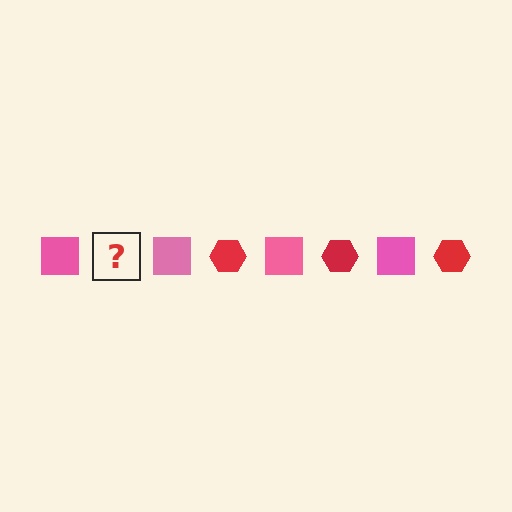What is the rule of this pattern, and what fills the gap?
The rule is that the pattern alternates between pink square and red hexagon. The gap should be filled with a red hexagon.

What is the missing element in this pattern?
The missing element is a red hexagon.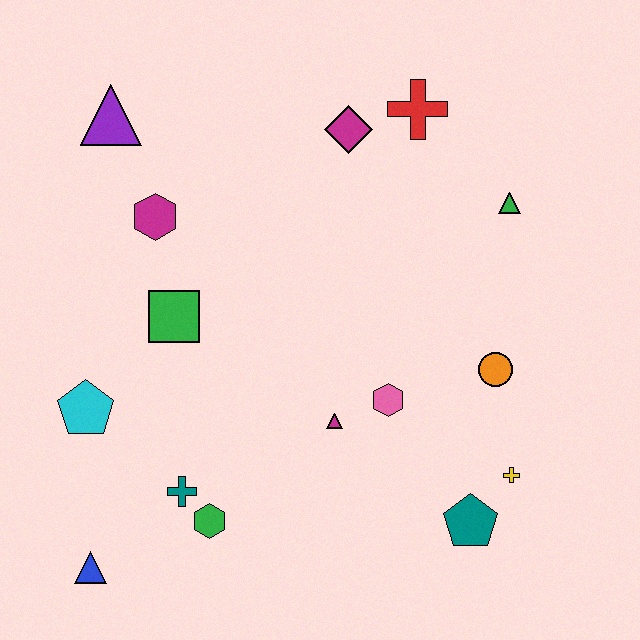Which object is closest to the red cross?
The magenta diamond is closest to the red cross.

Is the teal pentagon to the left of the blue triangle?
No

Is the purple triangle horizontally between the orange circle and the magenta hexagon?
No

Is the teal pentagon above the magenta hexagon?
No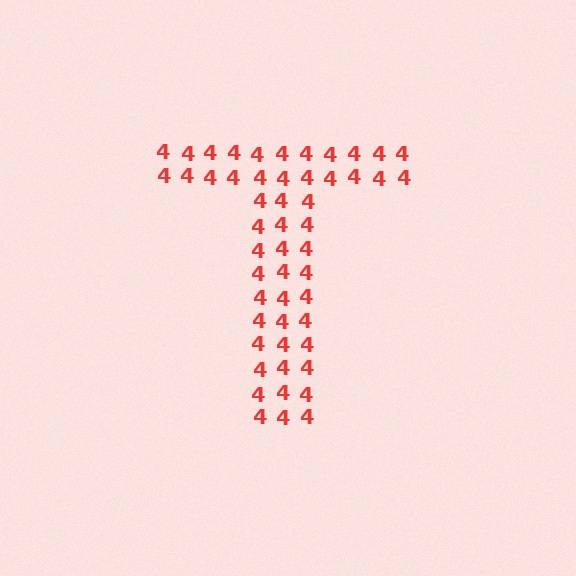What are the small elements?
The small elements are digit 4's.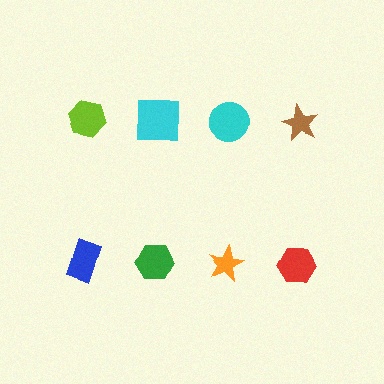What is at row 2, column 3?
An orange star.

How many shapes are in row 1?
4 shapes.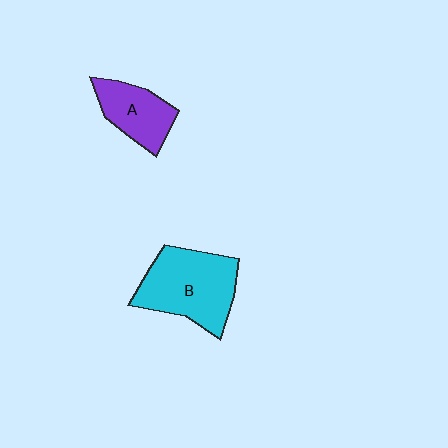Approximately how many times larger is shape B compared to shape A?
Approximately 1.7 times.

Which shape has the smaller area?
Shape A (purple).